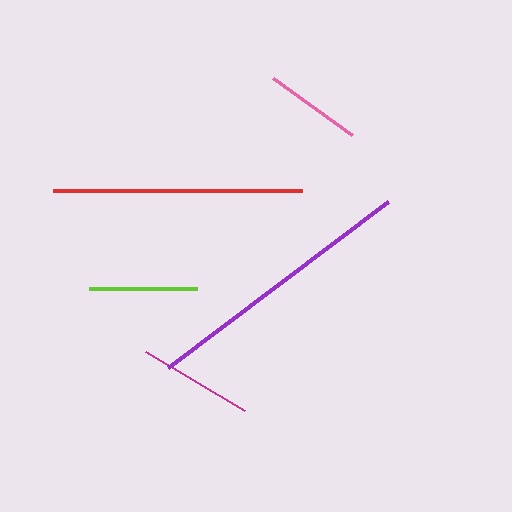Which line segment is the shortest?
The pink line is the shortest at approximately 98 pixels.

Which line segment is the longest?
The purple line is the longest at approximately 275 pixels.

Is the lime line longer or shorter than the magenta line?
The magenta line is longer than the lime line.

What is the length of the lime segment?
The lime segment is approximately 108 pixels long.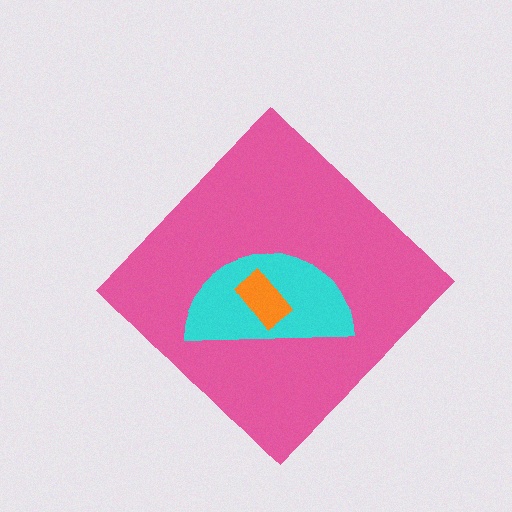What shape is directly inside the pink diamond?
The cyan semicircle.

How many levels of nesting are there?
3.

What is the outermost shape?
The pink diamond.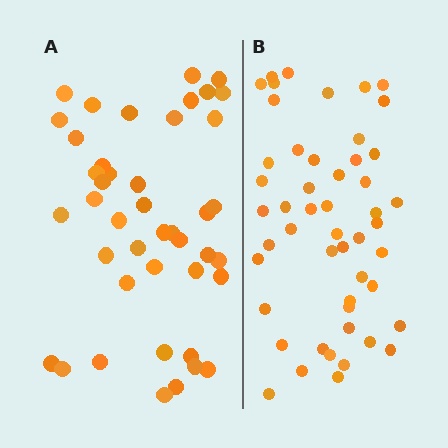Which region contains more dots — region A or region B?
Region B (the right region) has more dots.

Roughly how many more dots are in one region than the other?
Region B has roughly 8 or so more dots than region A.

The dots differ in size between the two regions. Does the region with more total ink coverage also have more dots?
No. Region A has more total ink coverage because its dots are larger, but region B actually contains more individual dots. Total area can be misleading — the number of items is what matters here.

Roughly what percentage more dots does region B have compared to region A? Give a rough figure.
About 15% more.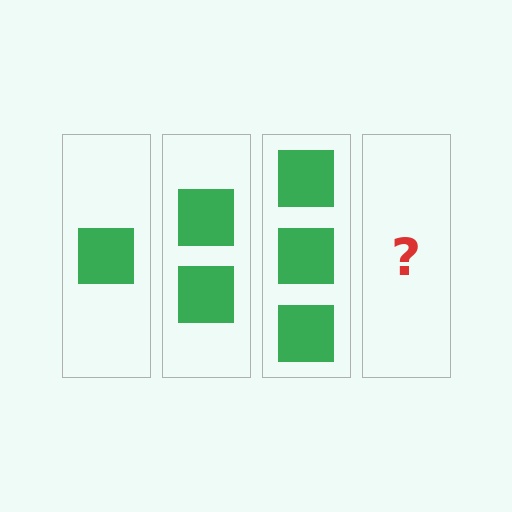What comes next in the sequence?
The next element should be 4 squares.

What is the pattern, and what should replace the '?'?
The pattern is that each step adds one more square. The '?' should be 4 squares.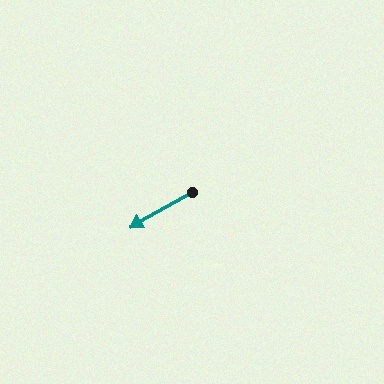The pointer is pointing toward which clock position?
Roughly 8 o'clock.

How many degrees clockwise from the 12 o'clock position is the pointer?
Approximately 241 degrees.